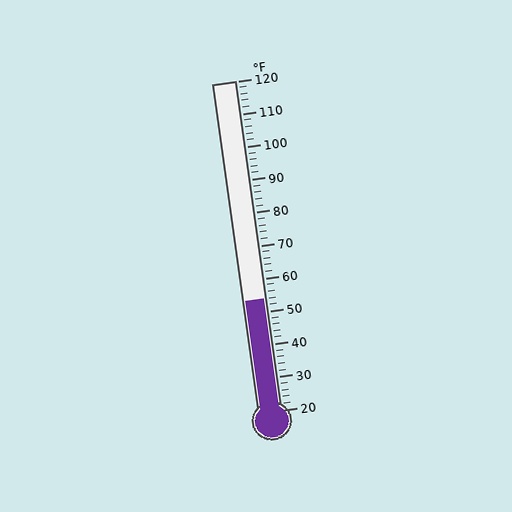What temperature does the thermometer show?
The thermometer shows approximately 54°F.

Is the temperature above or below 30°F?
The temperature is above 30°F.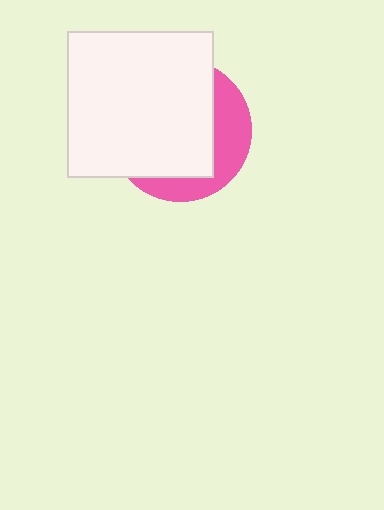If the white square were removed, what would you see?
You would see the complete pink circle.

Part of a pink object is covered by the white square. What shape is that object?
It is a circle.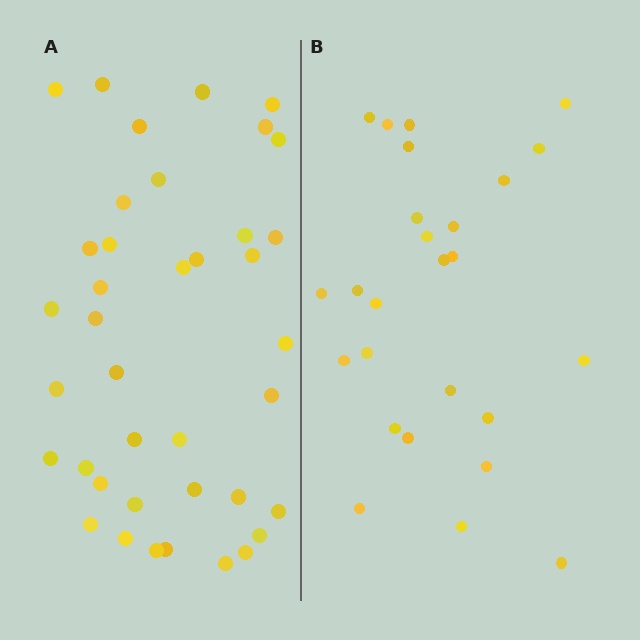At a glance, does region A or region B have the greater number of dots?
Region A (the left region) has more dots.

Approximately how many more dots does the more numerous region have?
Region A has approximately 15 more dots than region B.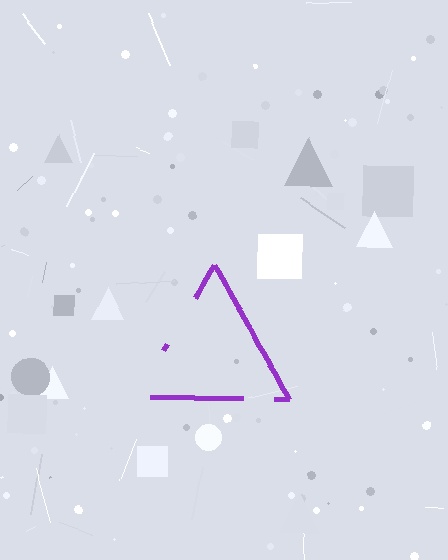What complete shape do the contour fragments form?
The contour fragments form a triangle.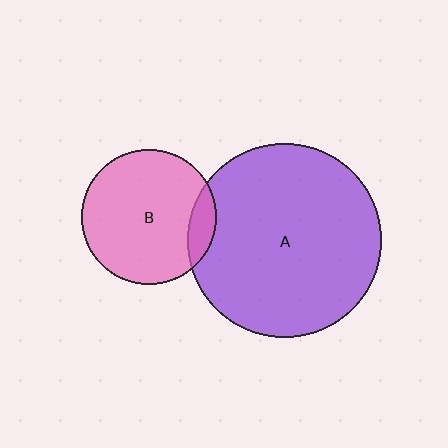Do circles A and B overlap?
Yes.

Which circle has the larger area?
Circle A (purple).